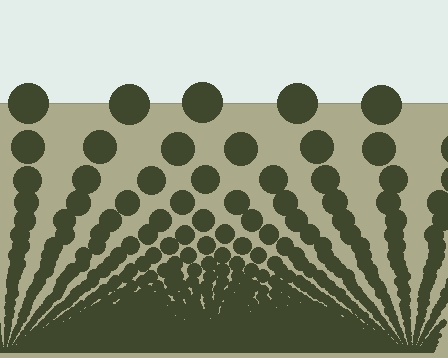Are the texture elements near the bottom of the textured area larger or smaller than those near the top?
Smaller. The gradient is inverted — elements near the bottom are smaller and denser.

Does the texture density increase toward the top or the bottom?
Density increases toward the bottom.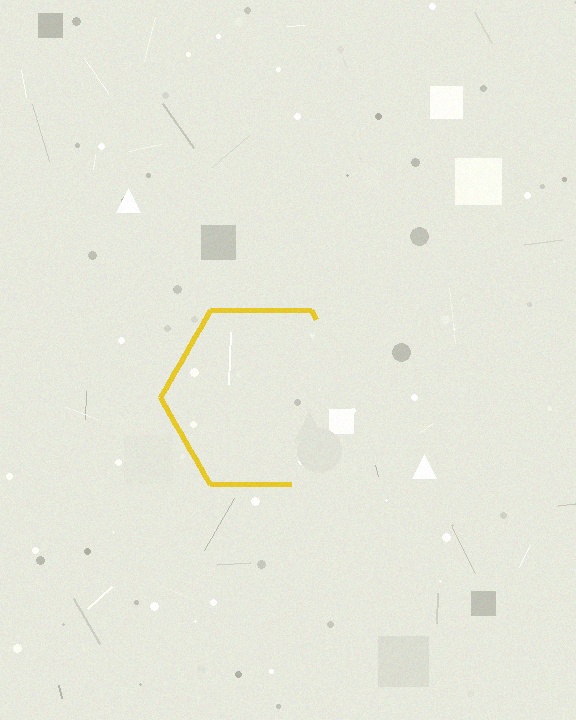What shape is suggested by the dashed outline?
The dashed outline suggests a hexagon.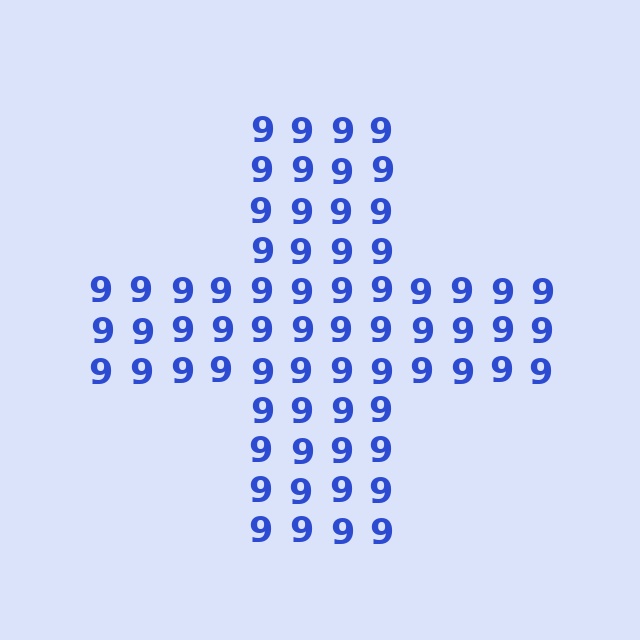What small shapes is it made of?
It is made of small digit 9's.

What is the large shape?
The large shape is a cross.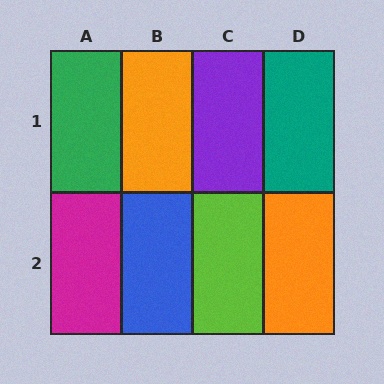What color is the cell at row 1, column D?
Teal.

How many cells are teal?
1 cell is teal.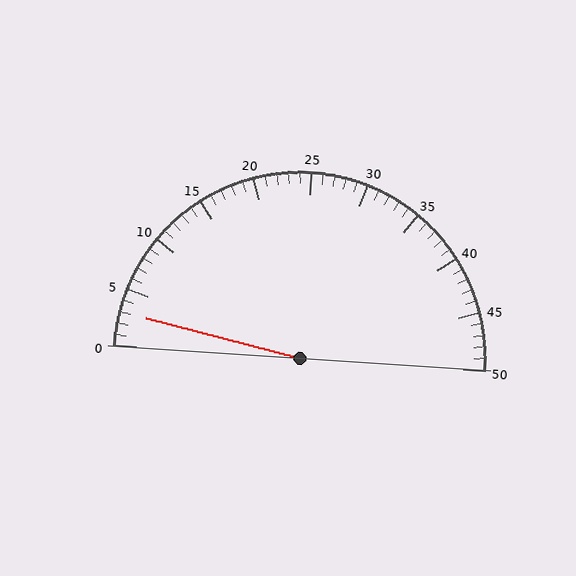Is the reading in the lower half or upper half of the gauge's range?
The reading is in the lower half of the range (0 to 50).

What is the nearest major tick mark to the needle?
The nearest major tick mark is 5.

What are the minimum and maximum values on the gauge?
The gauge ranges from 0 to 50.